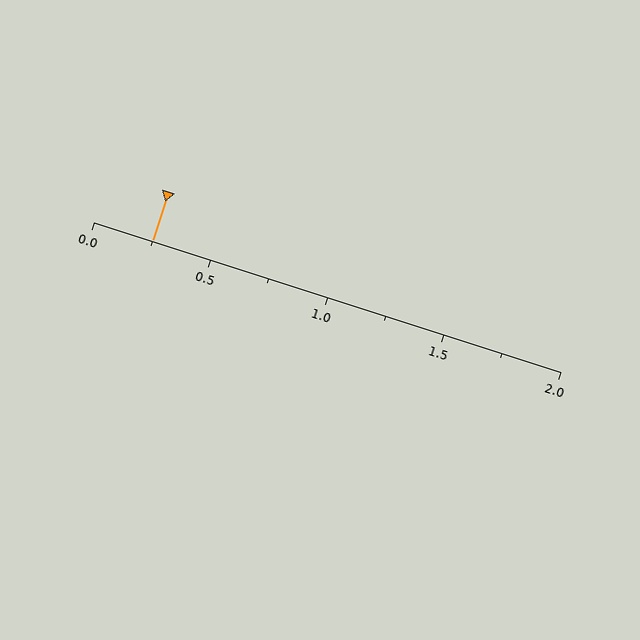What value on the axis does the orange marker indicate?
The marker indicates approximately 0.25.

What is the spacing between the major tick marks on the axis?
The major ticks are spaced 0.5 apart.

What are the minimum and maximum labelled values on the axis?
The axis runs from 0.0 to 2.0.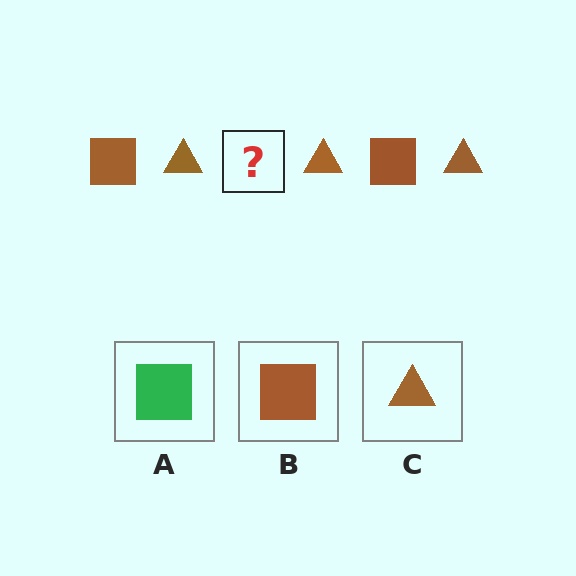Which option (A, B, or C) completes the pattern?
B.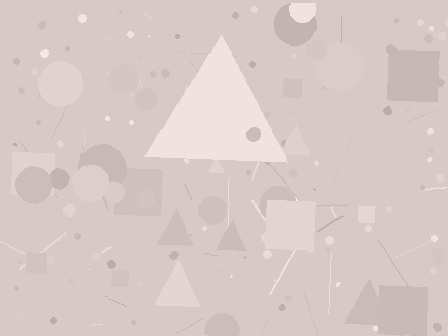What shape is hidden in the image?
A triangle is hidden in the image.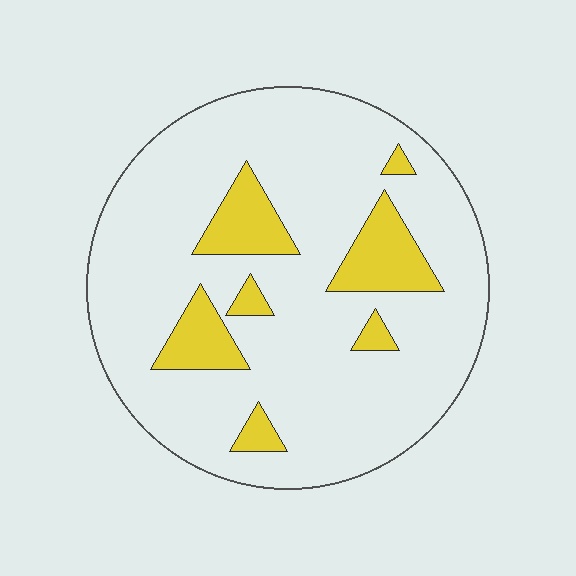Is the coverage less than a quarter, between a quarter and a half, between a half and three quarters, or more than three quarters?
Less than a quarter.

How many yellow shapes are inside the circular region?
7.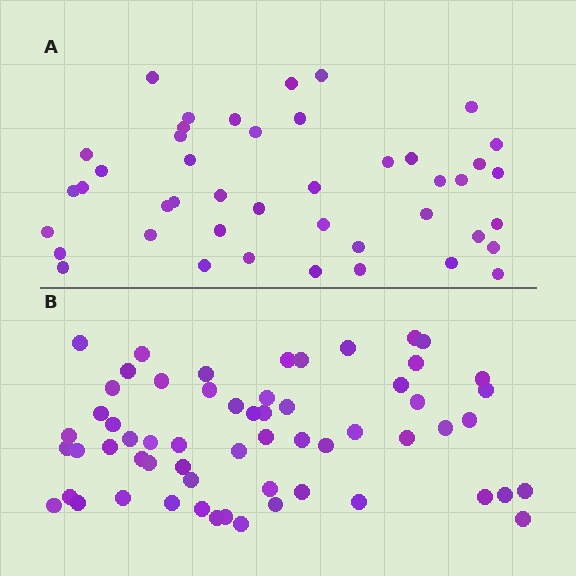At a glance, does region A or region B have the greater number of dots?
Region B (the bottom region) has more dots.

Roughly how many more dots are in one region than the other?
Region B has approximately 15 more dots than region A.